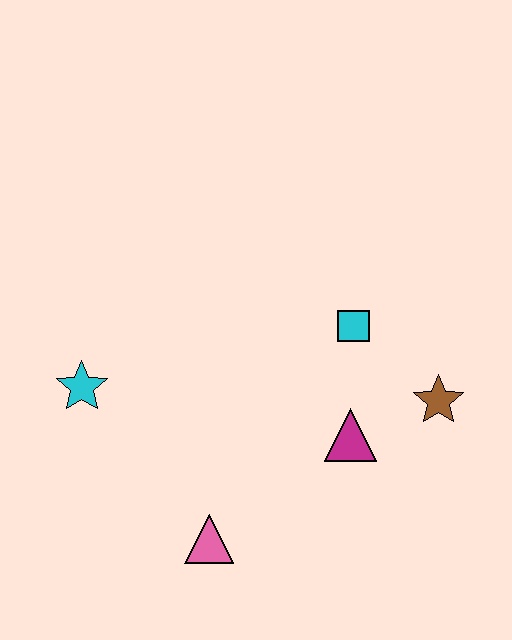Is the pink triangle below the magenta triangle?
Yes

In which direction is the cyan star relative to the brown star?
The cyan star is to the left of the brown star.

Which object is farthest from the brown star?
The cyan star is farthest from the brown star.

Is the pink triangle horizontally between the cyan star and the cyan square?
Yes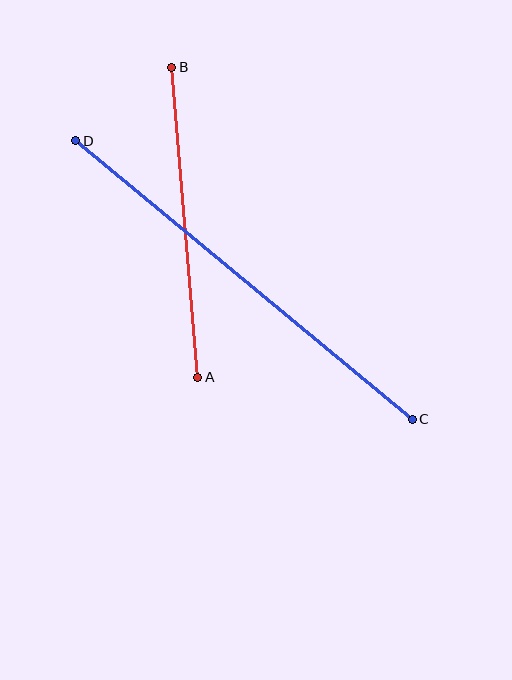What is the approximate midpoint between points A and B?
The midpoint is at approximately (185, 222) pixels.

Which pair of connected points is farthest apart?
Points C and D are farthest apart.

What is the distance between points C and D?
The distance is approximately 437 pixels.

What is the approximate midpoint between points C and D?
The midpoint is at approximately (244, 280) pixels.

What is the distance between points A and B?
The distance is approximately 311 pixels.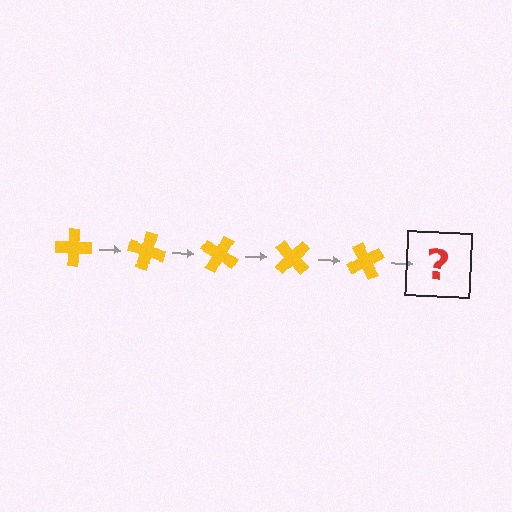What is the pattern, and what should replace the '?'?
The pattern is that the cross rotates 15 degrees each step. The '?' should be a yellow cross rotated 75 degrees.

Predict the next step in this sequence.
The next step is a yellow cross rotated 75 degrees.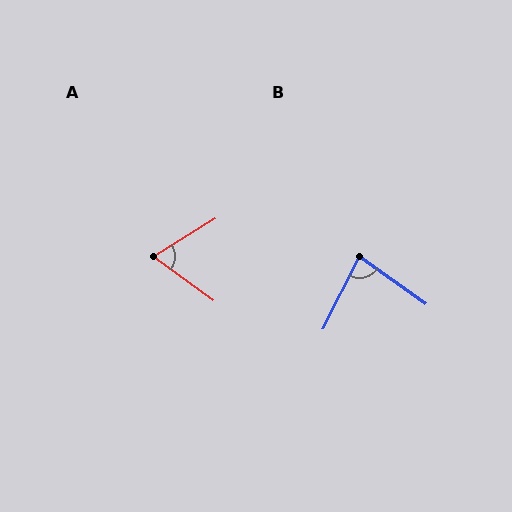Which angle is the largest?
B, at approximately 82 degrees.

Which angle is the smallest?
A, at approximately 68 degrees.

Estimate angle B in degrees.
Approximately 82 degrees.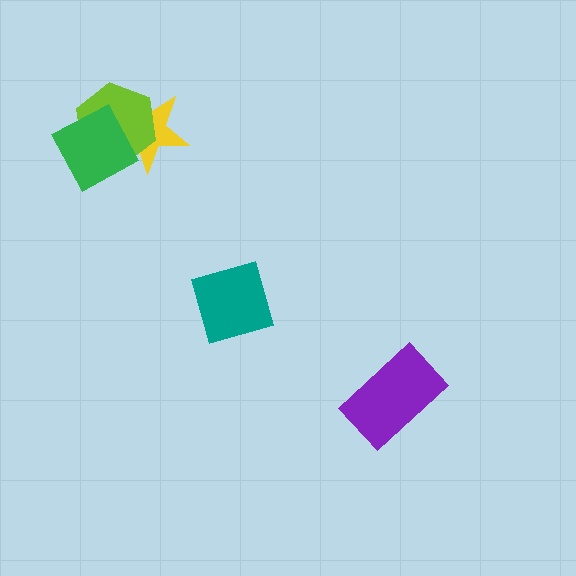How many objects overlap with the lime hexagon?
2 objects overlap with the lime hexagon.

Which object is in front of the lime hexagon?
The green square is in front of the lime hexagon.